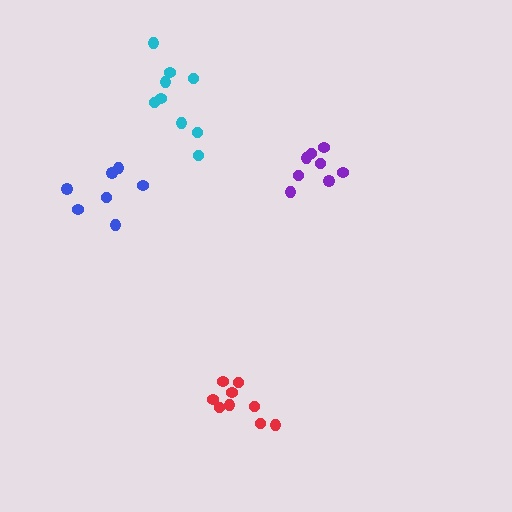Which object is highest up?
The cyan cluster is topmost.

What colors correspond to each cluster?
The clusters are colored: purple, red, cyan, blue.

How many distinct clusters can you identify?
There are 4 distinct clusters.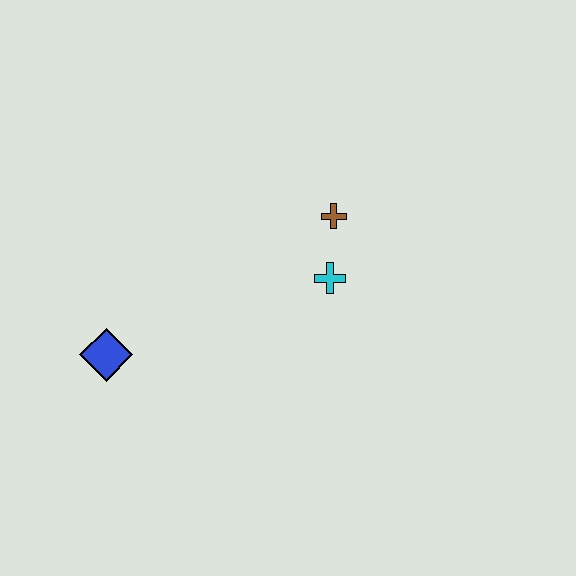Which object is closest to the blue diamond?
The cyan cross is closest to the blue diamond.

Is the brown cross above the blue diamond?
Yes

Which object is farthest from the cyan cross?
The blue diamond is farthest from the cyan cross.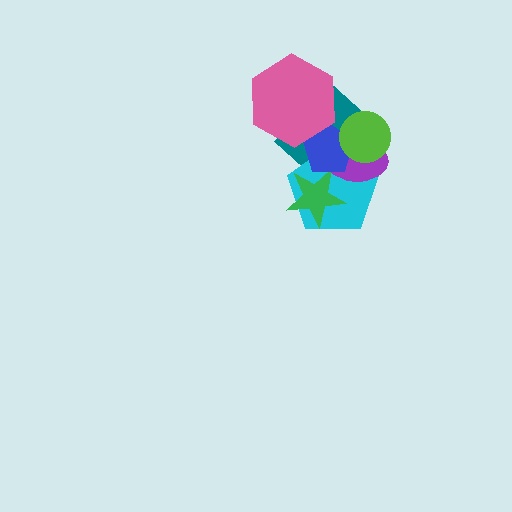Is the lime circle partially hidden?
No, no other shape covers it.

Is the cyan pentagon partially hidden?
Yes, it is partially covered by another shape.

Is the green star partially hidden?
Yes, it is partially covered by another shape.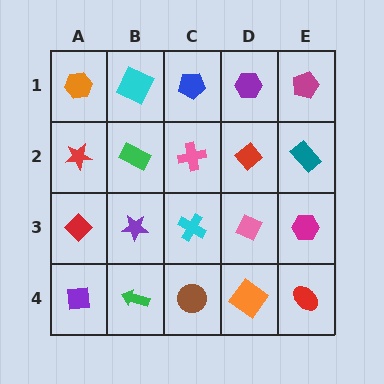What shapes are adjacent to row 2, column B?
A cyan square (row 1, column B), a purple star (row 3, column B), a red star (row 2, column A), a pink cross (row 2, column C).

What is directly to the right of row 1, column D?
A magenta pentagon.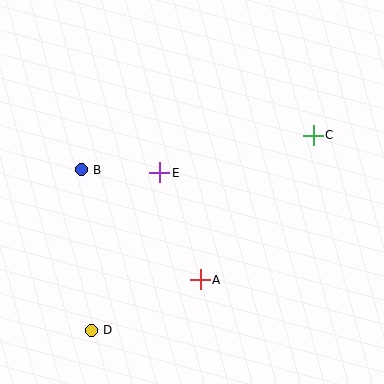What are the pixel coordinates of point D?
Point D is at (91, 330).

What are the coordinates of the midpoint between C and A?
The midpoint between C and A is at (257, 208).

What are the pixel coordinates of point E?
Point E is at (160, 173).